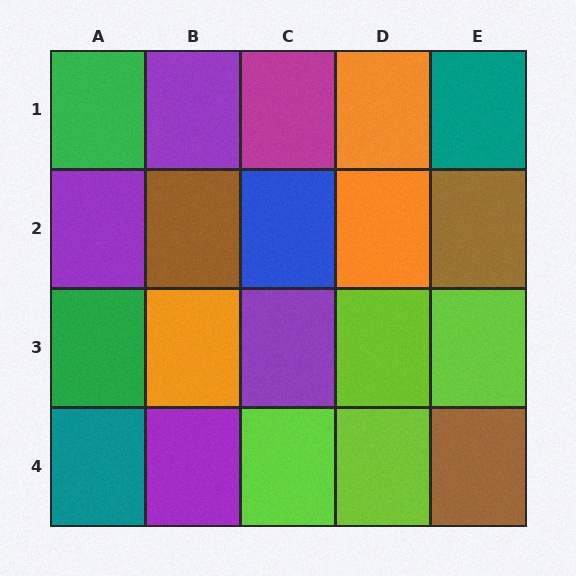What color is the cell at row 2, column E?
Brown.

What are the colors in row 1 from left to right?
Green, purple, magenta, orange, teal.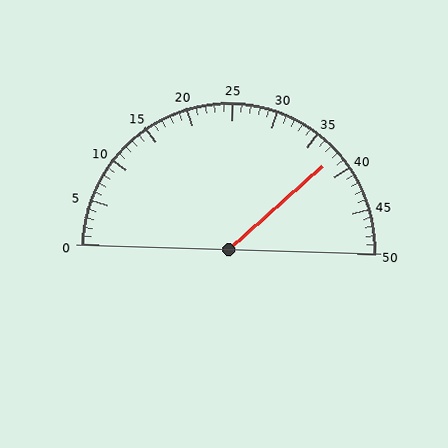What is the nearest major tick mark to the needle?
The nearest major tick mark is 40.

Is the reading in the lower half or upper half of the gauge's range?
The reading is in the upper half of the range (0 to 50).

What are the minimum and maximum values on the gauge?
The gauge ranges from 0 to 50.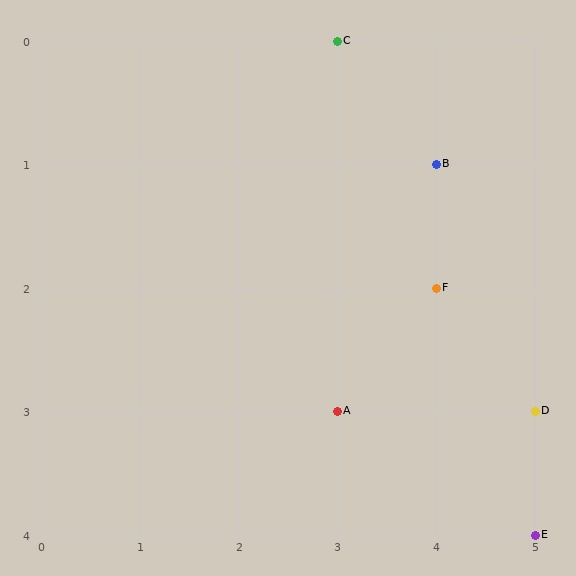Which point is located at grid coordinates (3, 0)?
Point C is at (3, 0).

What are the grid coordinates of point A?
Point A is at grid coordinates (3, 3).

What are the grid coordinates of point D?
Point D is at grid coordinates (5, 3).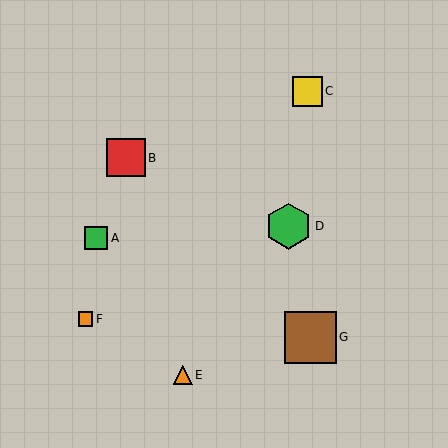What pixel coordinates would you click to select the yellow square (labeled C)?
Click at (307, 91) to select the yellow square C.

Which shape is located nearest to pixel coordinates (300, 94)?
The yellow square (labeled C) at (307, 91) is nearest to that location.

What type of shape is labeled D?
Shape D is a green hexagon.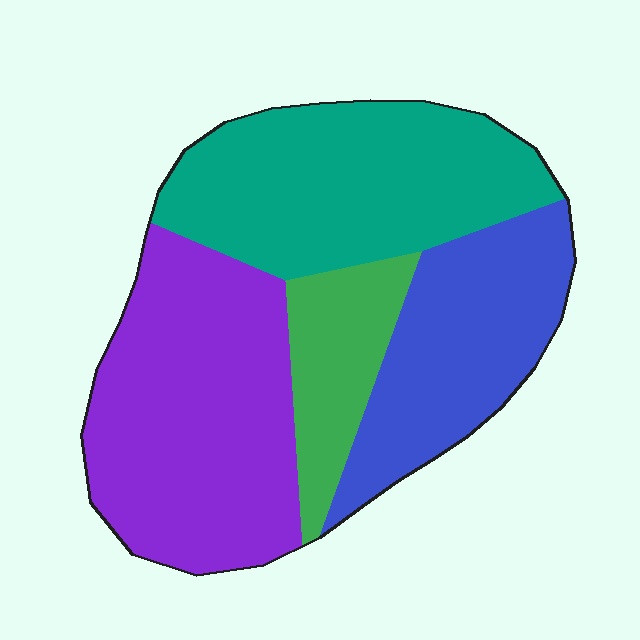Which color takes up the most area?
Purple, at roughly 35%.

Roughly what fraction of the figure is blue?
Blue covers around 20% of the figure.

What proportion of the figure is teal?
Teal covers 31% of the figure.